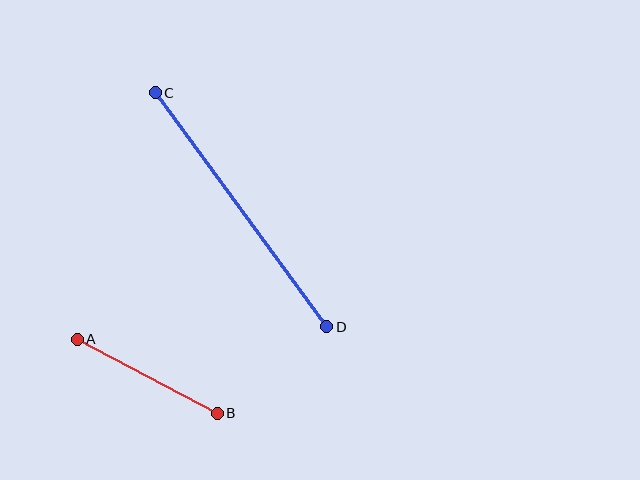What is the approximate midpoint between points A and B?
The midpoint is at approximately (147, 376) pixels.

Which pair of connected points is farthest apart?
Points C and D are farthest apart.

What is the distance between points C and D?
The distance is approximately 290 pixels.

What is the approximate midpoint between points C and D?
The midpoint is at approximately (241, 210) pixels.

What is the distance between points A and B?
The distance is approximately 158 pixels.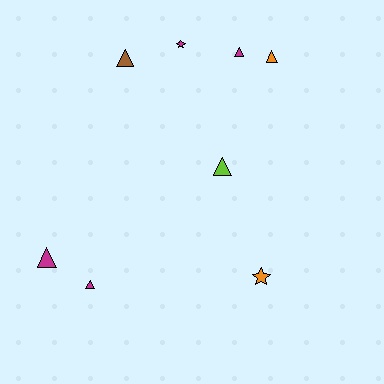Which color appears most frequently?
Magenta, with 4 objects.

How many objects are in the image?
There are 8 objects.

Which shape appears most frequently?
Triangle, with 6 objects.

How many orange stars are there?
There is 1 orange star.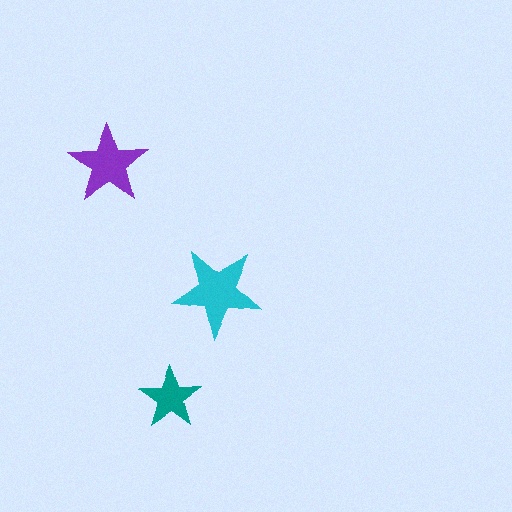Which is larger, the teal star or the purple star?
The purple one.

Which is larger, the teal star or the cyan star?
The cyan one.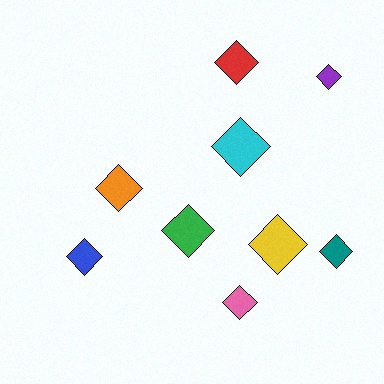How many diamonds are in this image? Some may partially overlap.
There are 9 diamonds.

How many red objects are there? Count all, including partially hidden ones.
There is 1 red object.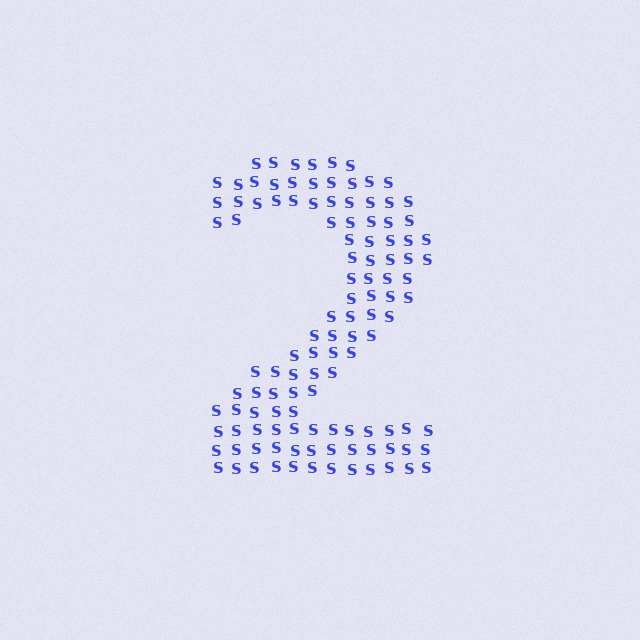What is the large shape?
The large shape is the digit 2.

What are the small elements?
The small elements are letter S's.